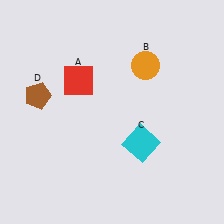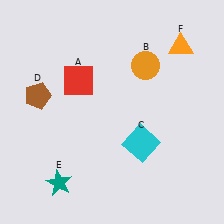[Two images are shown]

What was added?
A teal star (E), an orange triangle (F) were added in Image 2.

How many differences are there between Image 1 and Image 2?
There are 2 differences between the two images.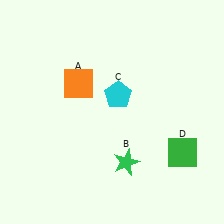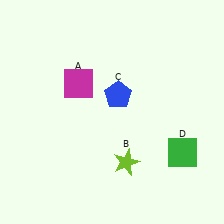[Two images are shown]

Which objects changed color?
A changed from orange to magenta. B changed from green to lime. C changed from cyan to blue.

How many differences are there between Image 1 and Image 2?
There are 3 differences between the two images.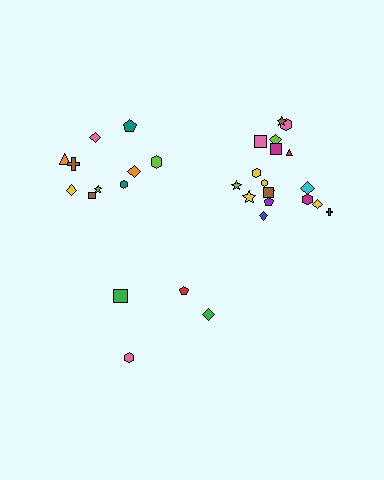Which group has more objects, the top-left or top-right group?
The top-right group.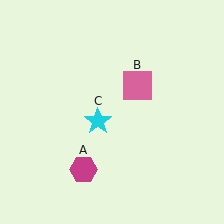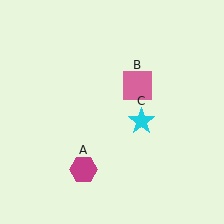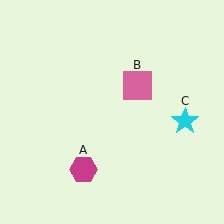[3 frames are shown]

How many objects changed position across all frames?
1 object changed position: cyan star (object C).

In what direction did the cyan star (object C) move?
The cyan star (object C) moved right.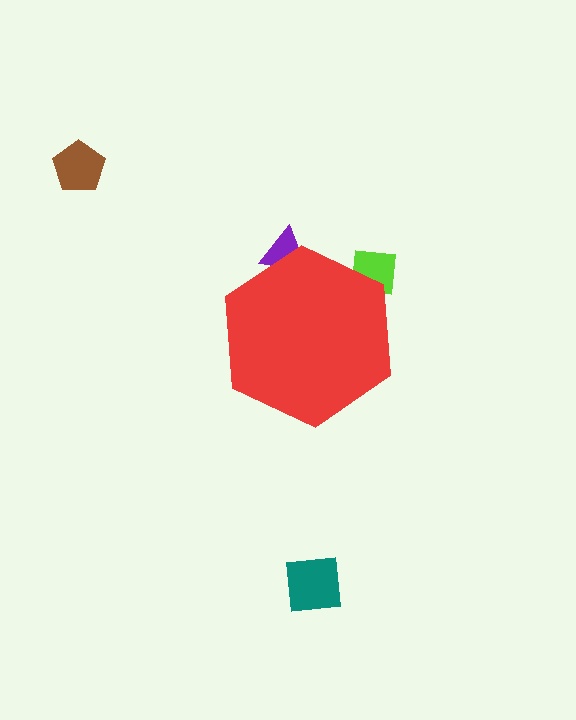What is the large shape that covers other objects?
A red hexagon.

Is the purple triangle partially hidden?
Yes, the purple triangle is partially hidden behind the red hexagon.